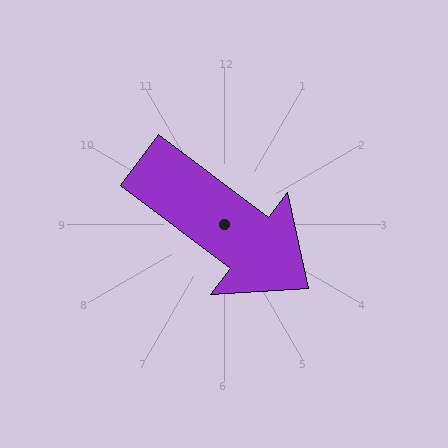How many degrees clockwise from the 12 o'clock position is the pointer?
Approximately 127 degrees.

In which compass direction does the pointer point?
Southeast.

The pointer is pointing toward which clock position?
Roughly 4 o'clock.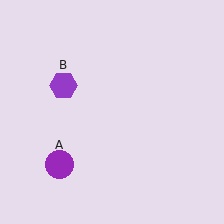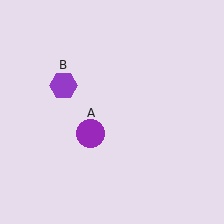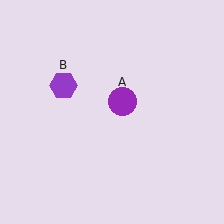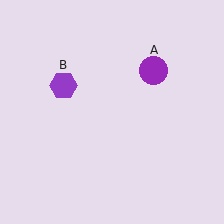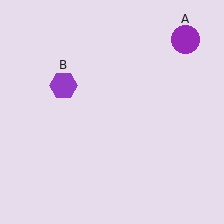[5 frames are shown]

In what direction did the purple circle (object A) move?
The purple circle (object A) moved up and to the right.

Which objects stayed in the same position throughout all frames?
Purple hexagon (object B) remained stationary.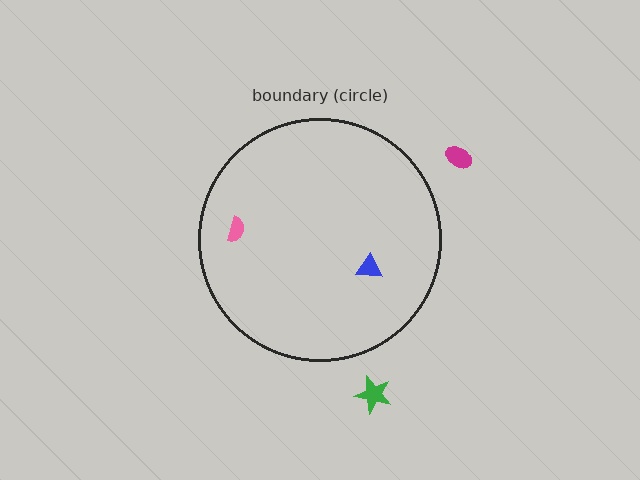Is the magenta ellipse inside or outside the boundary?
Outside.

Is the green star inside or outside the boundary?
Outside.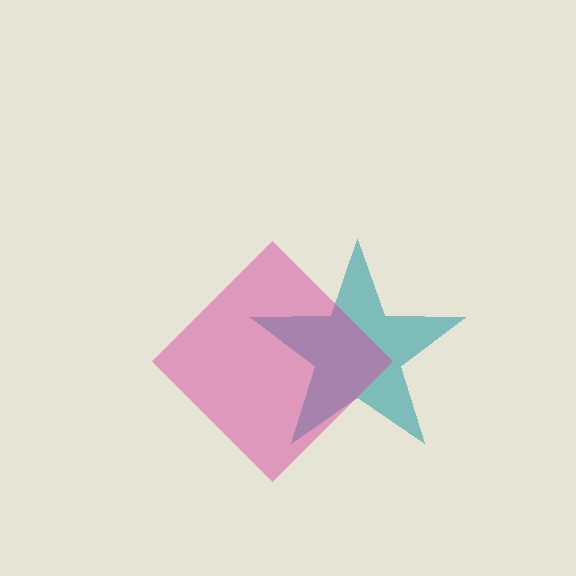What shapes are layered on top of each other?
The layered shapes are: a teal star, a magenta diamond.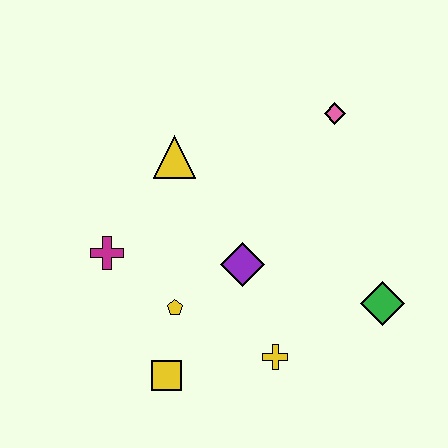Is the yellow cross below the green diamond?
Yes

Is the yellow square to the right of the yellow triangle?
No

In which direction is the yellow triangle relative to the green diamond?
The yellow triangle is to the left of the green diamond.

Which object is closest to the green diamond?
The yellow cross is closest to the green diamond.